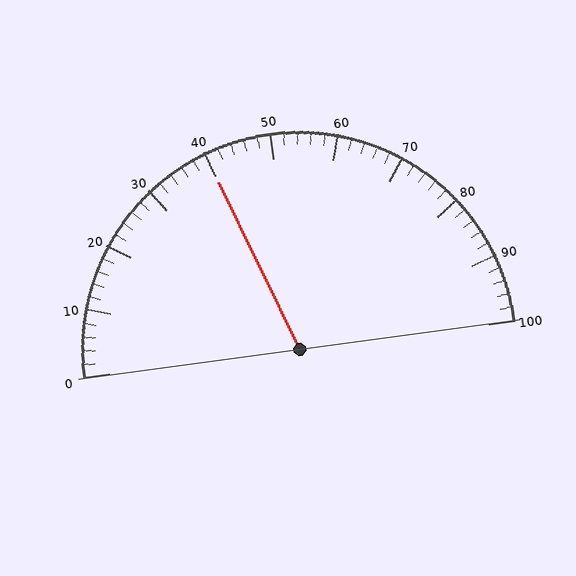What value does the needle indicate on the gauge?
The needle indicates approximately 40.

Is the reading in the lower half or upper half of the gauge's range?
The reading is in the lower half of the range (0 to 100).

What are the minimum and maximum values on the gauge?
The gauge ranges from 0 to 100.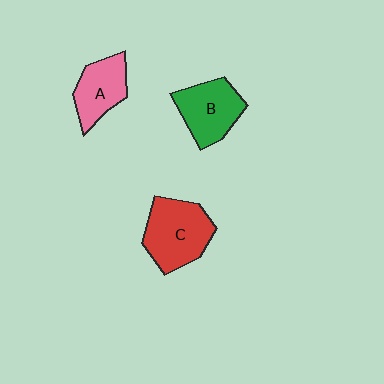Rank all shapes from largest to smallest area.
From largest to smallest: C (red), B (green), A (pink).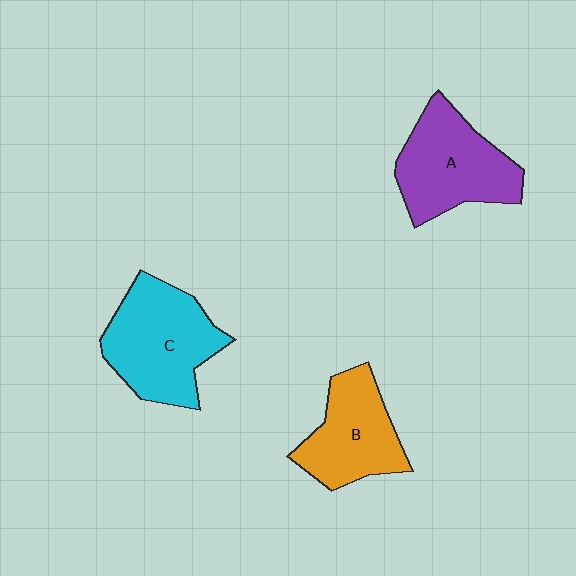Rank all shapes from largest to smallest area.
From largest to smallest: C (cyan), A (purple), B (orange).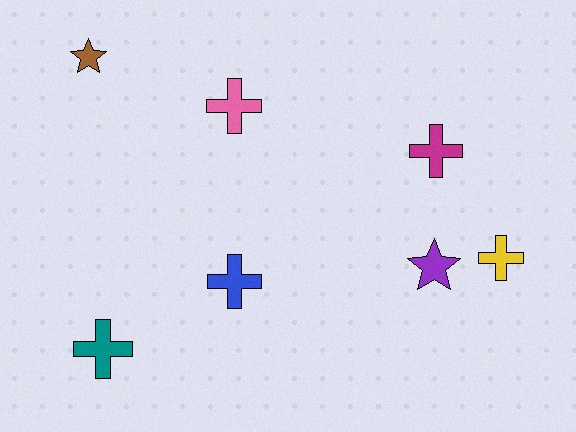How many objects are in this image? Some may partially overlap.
There are 7 objects.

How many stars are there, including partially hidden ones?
There are 2 stars.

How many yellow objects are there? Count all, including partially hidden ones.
There is 1 yellow object.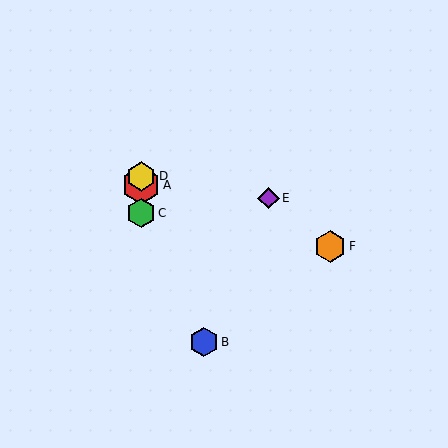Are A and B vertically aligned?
No, A is at x≈141 and B is at x≈204.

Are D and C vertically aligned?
Yes, both are at x≈141.